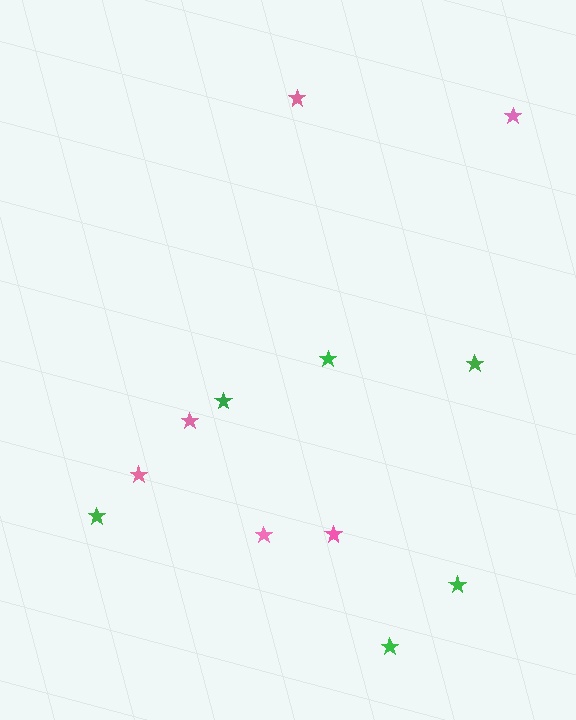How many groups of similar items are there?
There are 2 groups: one group of pink stars (6) and one group of green stars (6).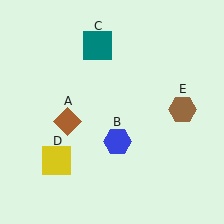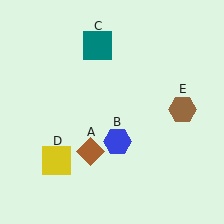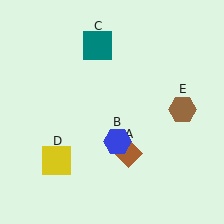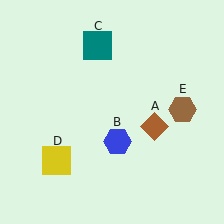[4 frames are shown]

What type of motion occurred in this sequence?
The brown diamond (object A) rotated counterclockwise around the center of the scene.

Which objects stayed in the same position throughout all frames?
Blue hexagon (object B) and teal square (object C) and yellow square (object D) and brown hexagon (object E) remained stationary.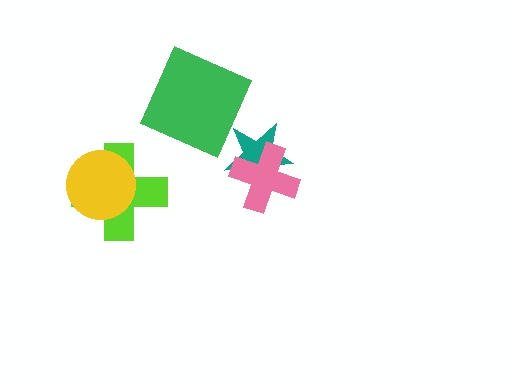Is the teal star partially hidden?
Yes, it is partially covered by another shape.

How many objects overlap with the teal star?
1 object overlaps with the teal star.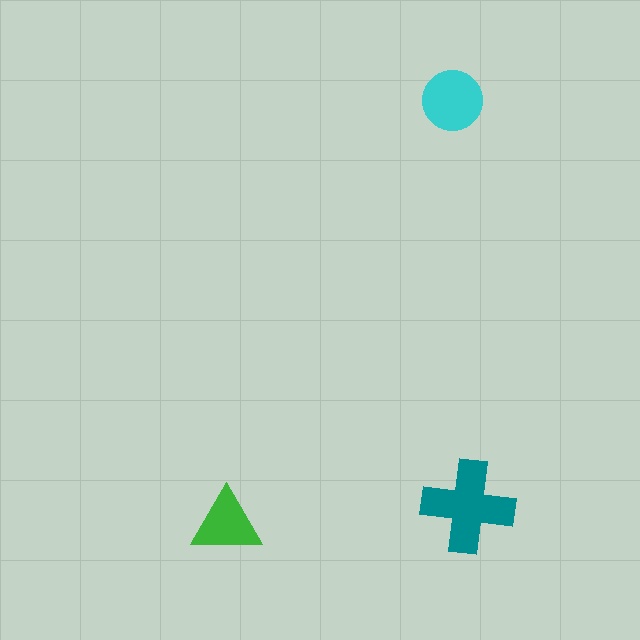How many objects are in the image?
There are 3 objects in the image.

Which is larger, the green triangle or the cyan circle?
The cyan circle.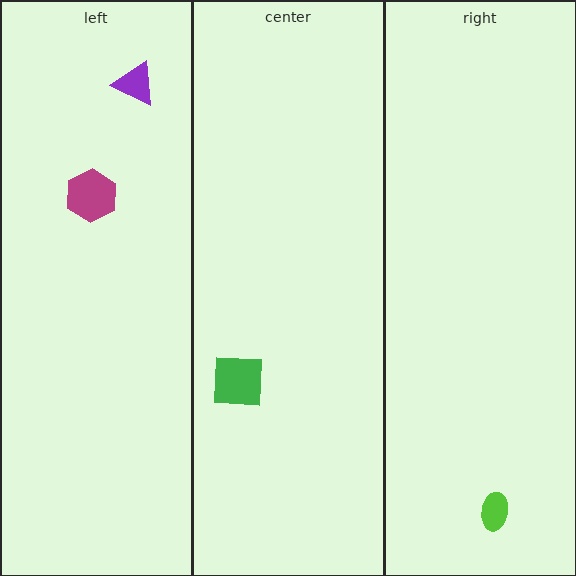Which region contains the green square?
The center region.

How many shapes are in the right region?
1.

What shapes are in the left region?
The magenta hexagon, the purple triangle.